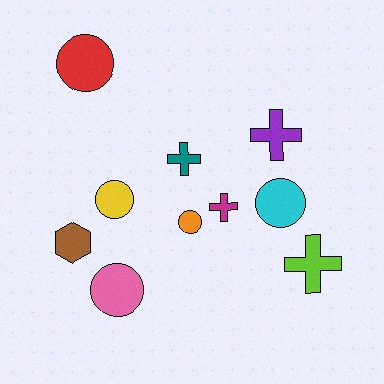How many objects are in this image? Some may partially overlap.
There are 10 objects.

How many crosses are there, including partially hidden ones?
There are 4 crosses.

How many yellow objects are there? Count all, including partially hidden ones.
There is 1 yellow object.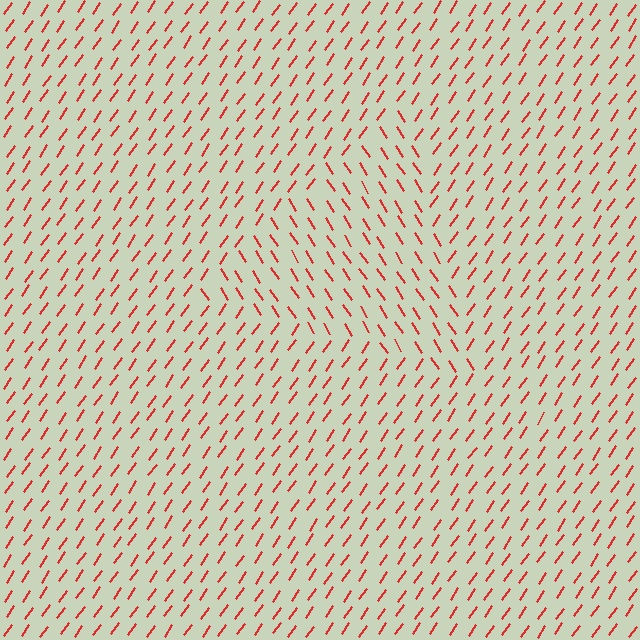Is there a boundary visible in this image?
Yes, there is a texture boundary formed by a change in line orientation.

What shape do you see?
I see a triangle.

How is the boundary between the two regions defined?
The boundary is defined purely by a change in line orientation (approximately 67 degrees difference). All lines are the same color and thickness.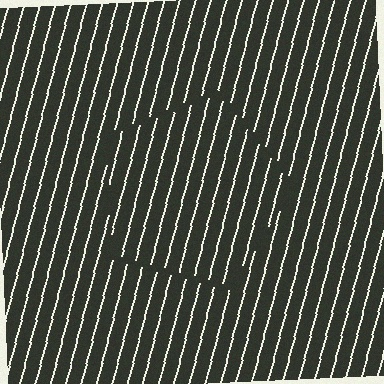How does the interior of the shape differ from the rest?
The interior of the shape contains the same grating, shifted by half a period — the contour is defined by the phase discontinuity where line-ends from the inner and outer gratings abut.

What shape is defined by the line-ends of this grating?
An illusory pentagon. The interior of the shape contains the same grating, shifted by half a period — the contour is defined by the phase discontinuity where line-ends from the inner and outer gratings abut.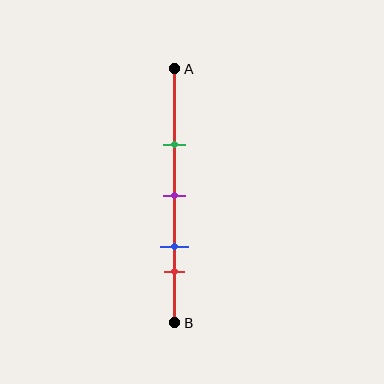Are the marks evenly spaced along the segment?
No, the marks are not evenly spaced.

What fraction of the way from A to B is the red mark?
The red mark is approximately 80% (0.8) of the way from A to B.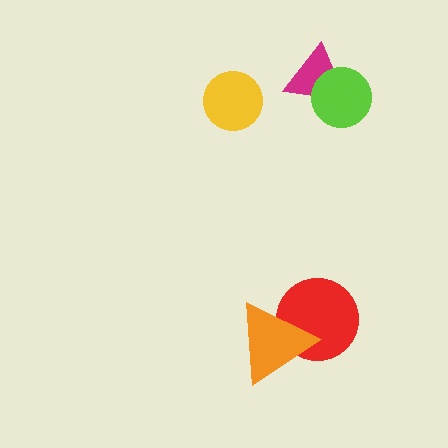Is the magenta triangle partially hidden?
Yes, it is partially covered by another shape.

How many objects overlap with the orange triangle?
1 object overlaps with the orange triangle.